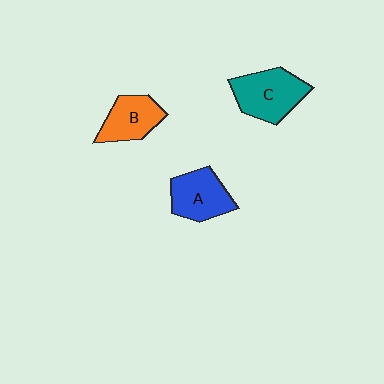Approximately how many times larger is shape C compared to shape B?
Approximately 1.3 times.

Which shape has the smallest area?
Shape B (orange).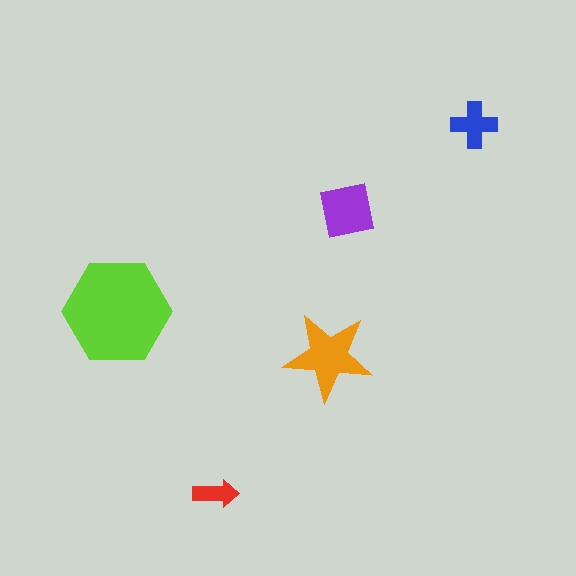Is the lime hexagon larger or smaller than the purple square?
Larger.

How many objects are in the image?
There are 5 objects in the image.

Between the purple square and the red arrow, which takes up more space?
The purple square.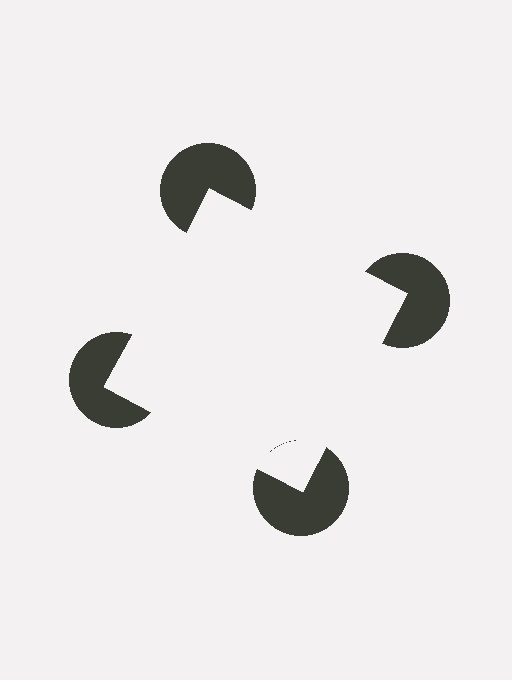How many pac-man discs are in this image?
There are 4 — one at each vertex of the illusory square.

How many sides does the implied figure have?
4 sides.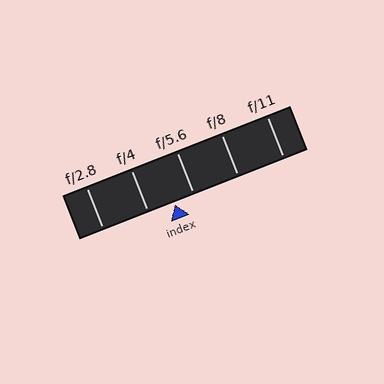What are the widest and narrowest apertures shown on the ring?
The widest aperture shown is f/2.8 and the narrowest is f/11.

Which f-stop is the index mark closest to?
The index mark is closest to f/5.6.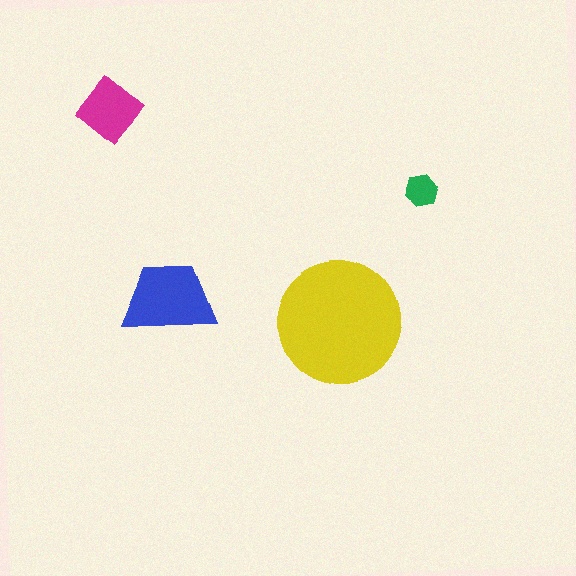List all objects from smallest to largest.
The green hexagon, the magenta diamond, the blue trapezoid, the yellow circle.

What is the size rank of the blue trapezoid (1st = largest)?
2nd.